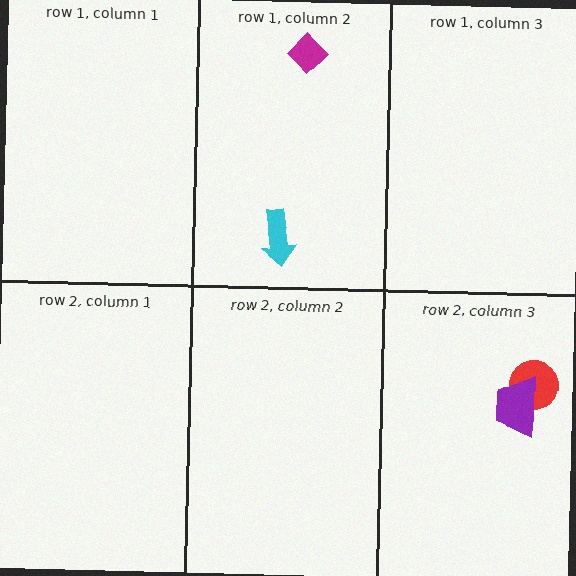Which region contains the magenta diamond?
The row 1, column 2 region.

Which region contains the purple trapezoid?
The row 2, column 3 region.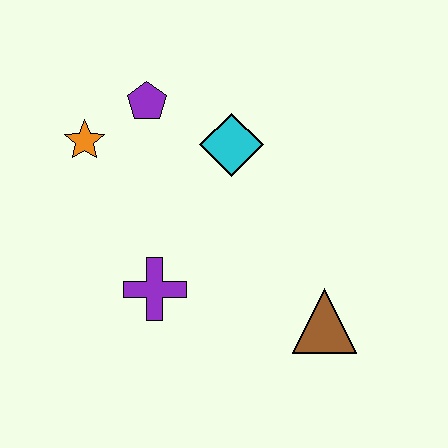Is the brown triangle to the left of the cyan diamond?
No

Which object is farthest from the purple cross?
The purple pentagon is farthest from the purple cross.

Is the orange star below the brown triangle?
No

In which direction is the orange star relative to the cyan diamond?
The orange star is to the left of the cyan diamond.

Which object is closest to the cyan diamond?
The purple pentagon is closest to the cyan diamond.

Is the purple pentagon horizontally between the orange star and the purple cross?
Yes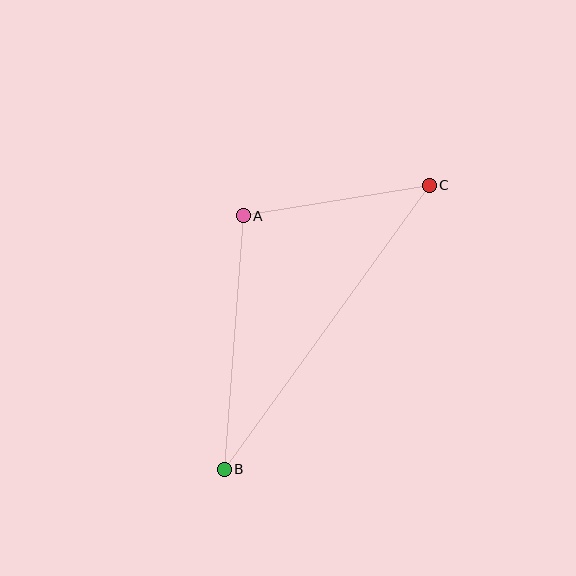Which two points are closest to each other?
Points A and C are closest to each other.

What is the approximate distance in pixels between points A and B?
The distance between A and B is approximately 254 pixels.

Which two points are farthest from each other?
Points B and C are farthest from each other.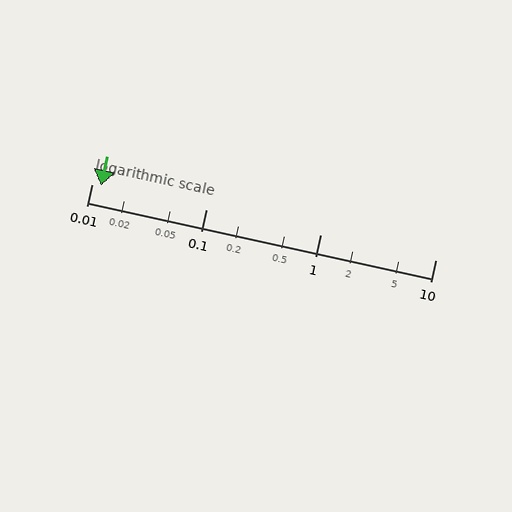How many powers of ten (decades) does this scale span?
The scale spans 3 decades, from 0.01 to 10.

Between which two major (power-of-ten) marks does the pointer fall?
The pointer is between 0.01 and 0.1.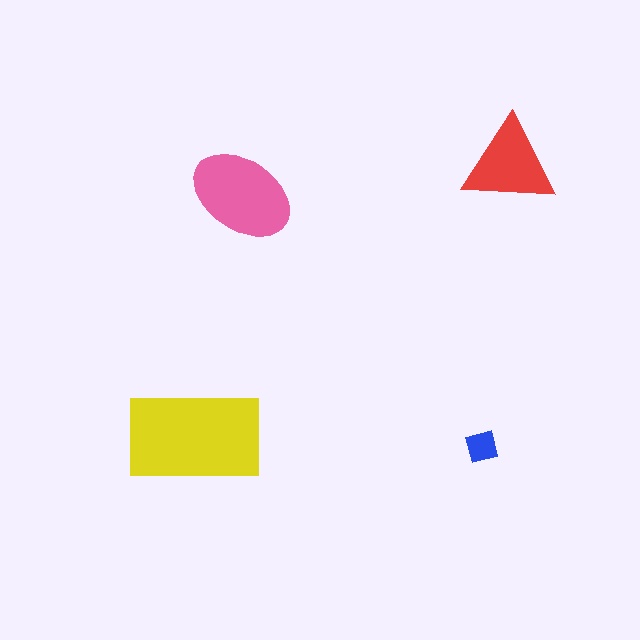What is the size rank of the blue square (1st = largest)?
4th.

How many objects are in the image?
There are 4 objects in the image.